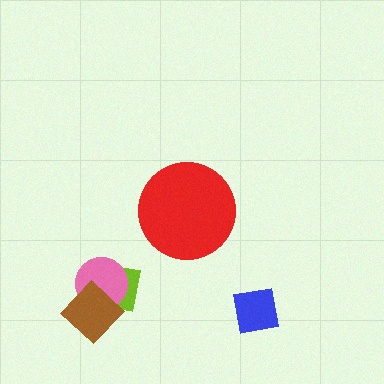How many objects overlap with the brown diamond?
2 objects overlap with the brown diamond.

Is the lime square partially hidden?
Yes, it is partially covered by another shape.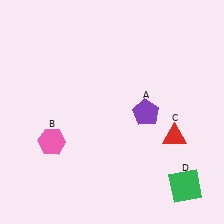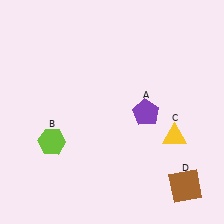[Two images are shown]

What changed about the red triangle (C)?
In Image 1, C is red. In Image 2, it changed to yellow.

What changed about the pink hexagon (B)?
In Image 1, B is pink. In Image 2, it changed to lime.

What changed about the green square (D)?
In Image 1, D is green. In Image 2, it changed to brown.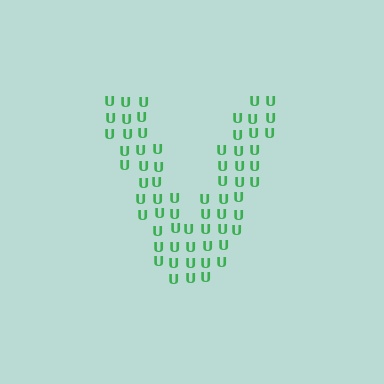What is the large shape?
The large shape is the letter V.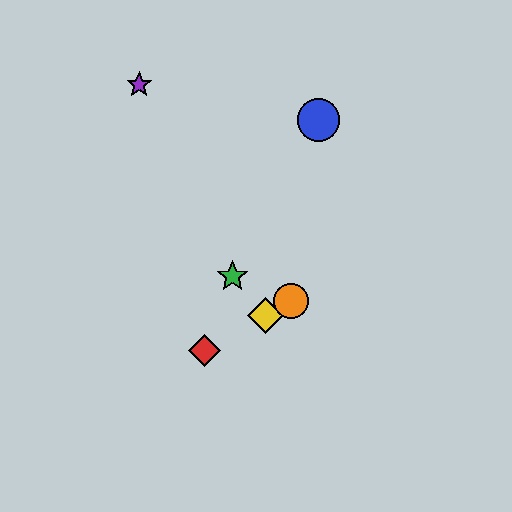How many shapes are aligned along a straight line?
3 shapes (the red diamond, the yellow diamond, the orange circle) are aligned along a straight line.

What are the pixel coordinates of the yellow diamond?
The yellow diamond is at (266, 316).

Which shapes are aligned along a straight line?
The red diamond, the yellow diamond, the orange circle are aligned along a straight line.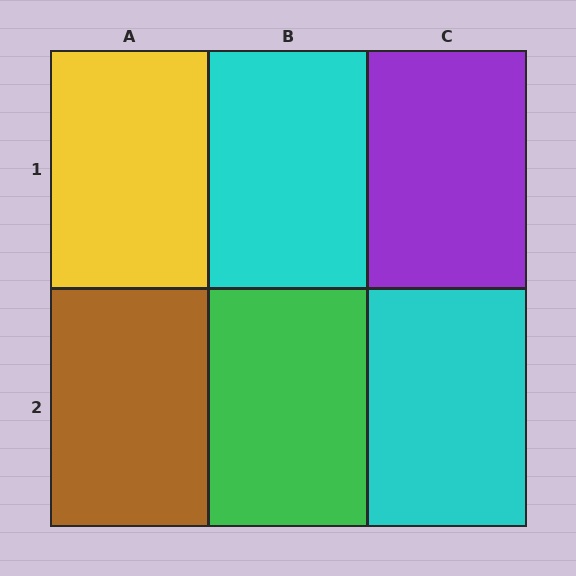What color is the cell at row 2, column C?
Cyan.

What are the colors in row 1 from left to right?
Yellow, cyan, purple.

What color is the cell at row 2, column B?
Green.